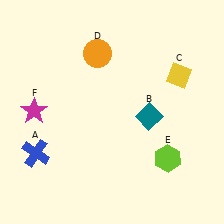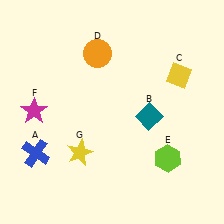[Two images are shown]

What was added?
A yellow star (G) was added in Image 2.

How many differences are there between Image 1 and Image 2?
There is 1 difference between the two images.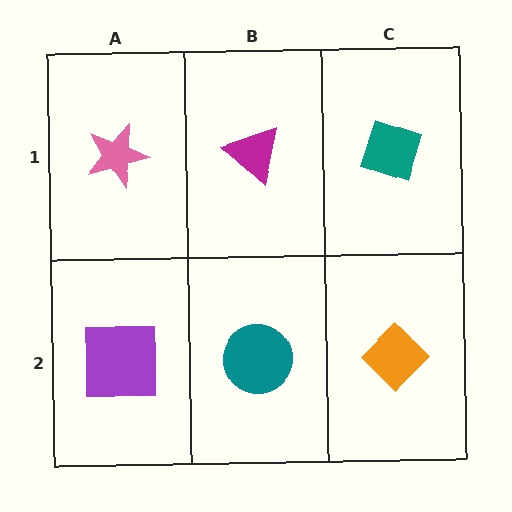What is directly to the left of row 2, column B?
A purple square.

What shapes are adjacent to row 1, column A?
A purple square (row 2, column A), a magenta triangle (row 1, column B).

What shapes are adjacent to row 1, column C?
An orange diamond (row 2, column C), a magenta triangle (row 1, column B).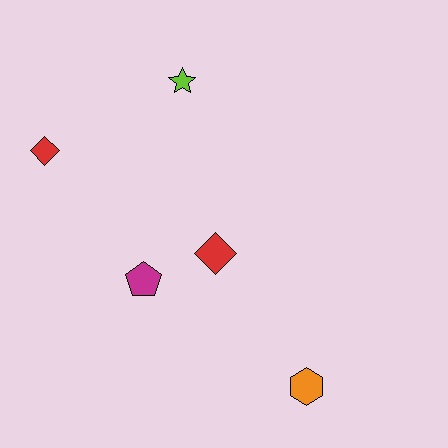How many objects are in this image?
There are 5 objects.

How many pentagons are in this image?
There is 1 pentagon.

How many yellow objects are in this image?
There are no yellow objects.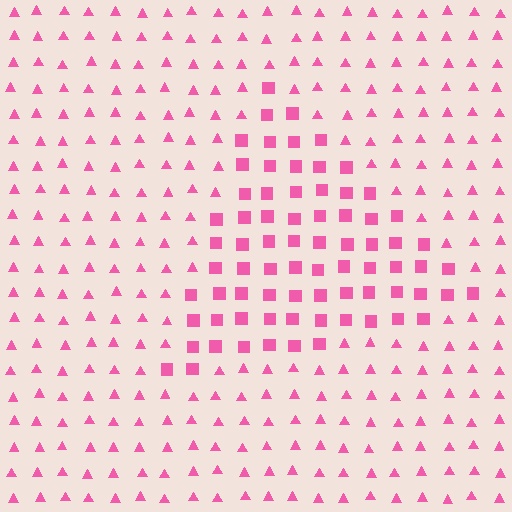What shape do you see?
I see a triangle.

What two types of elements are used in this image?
The image uses squares inside the triangle region and triangles outside it.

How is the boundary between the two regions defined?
The boundary is defined by a change in element shape: squares inside vs. triangles outside. All elements share the same color and spacing.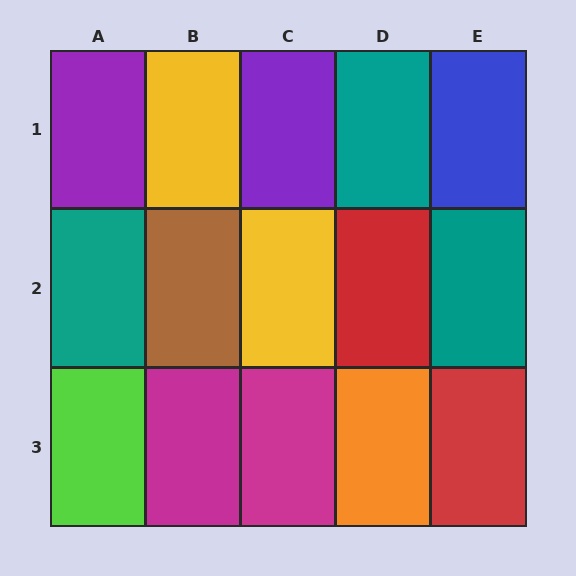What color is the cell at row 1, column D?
Teal.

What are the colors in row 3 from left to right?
Lime, magenta, magenta, orange, red.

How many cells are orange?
1 cell is orange.